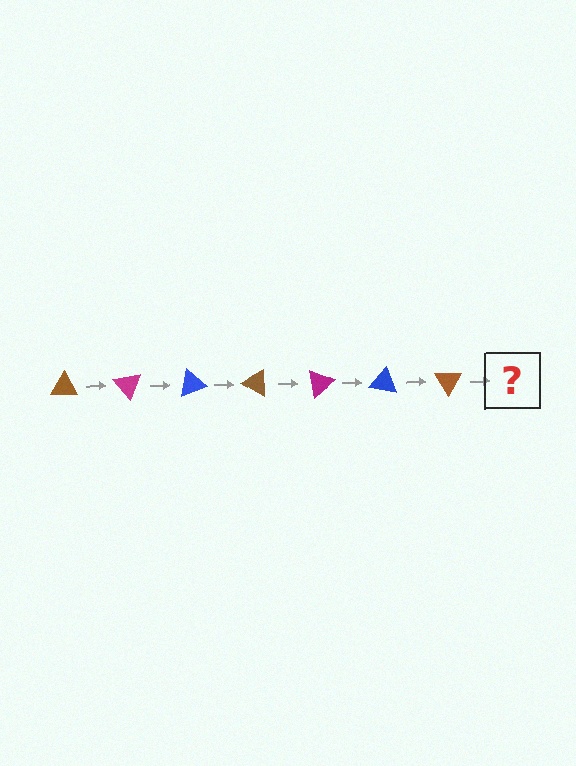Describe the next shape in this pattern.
It should be a magenta triangle, rotated 350 degrees from the start.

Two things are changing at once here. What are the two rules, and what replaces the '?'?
The two rules are that it rotates 50 degrees each step and the color cycles through brown, magenta, and blue. The '?' should be a magenta triangle, rotated 350 degrees from the start.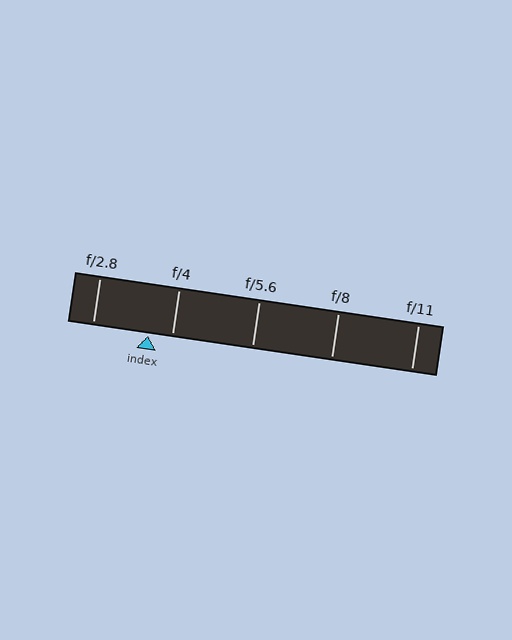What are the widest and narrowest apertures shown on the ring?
The widest aperture shown is f/2.8 and the narrowest is f/11.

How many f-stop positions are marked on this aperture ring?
There are 5 f-stop positions marked.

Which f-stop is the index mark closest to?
The index mark is closest to f/4.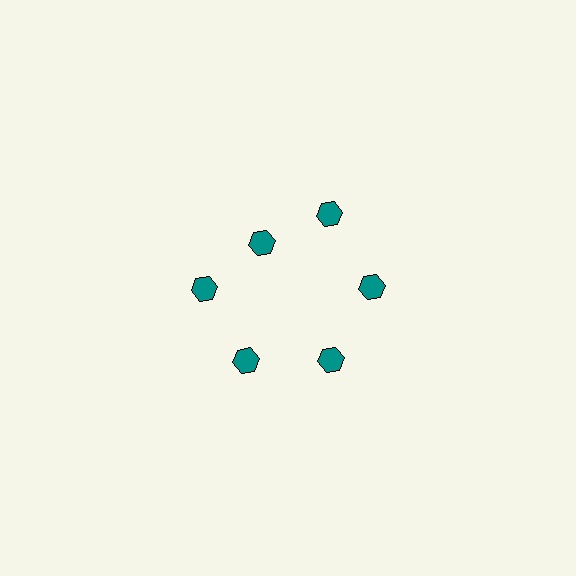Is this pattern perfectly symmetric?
No. The 6 teal hexagons are arranged in a ring, but one element near the 11 o'clock position is pulled inward toward the center, breaking the 6-fold rotational symmetry.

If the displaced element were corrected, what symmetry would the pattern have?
It would have 6-fold rotational symmetry — the pattern would map onto itself every 60 degrees.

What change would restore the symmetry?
The symmetry would be restored by moving it outward, back onto the ring so that all 6 hexagons sit at equal angles and equal distance from the center.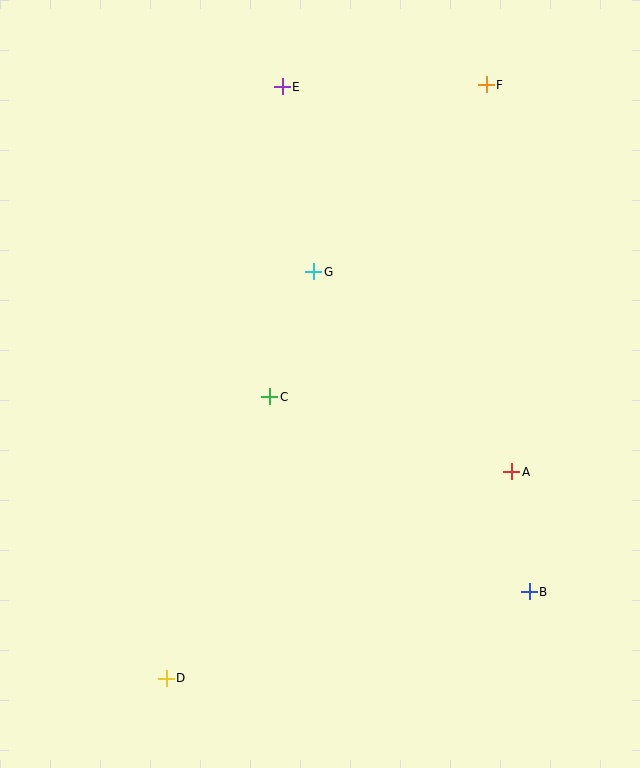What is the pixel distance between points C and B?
The distance between C and B is 325 pixels.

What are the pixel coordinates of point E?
Point E is at (282, 87).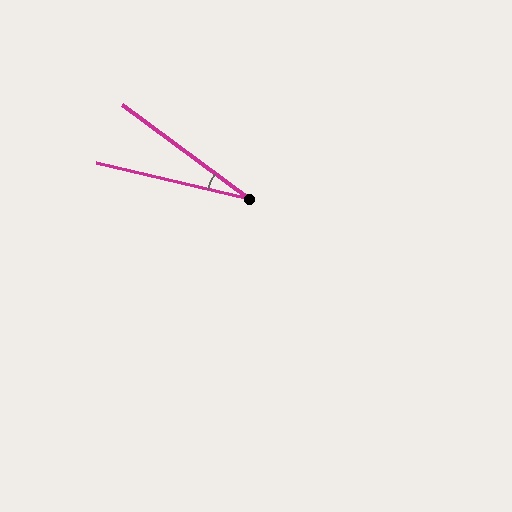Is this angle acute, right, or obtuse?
It is acute.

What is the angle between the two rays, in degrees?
Approximately 23 degrees.